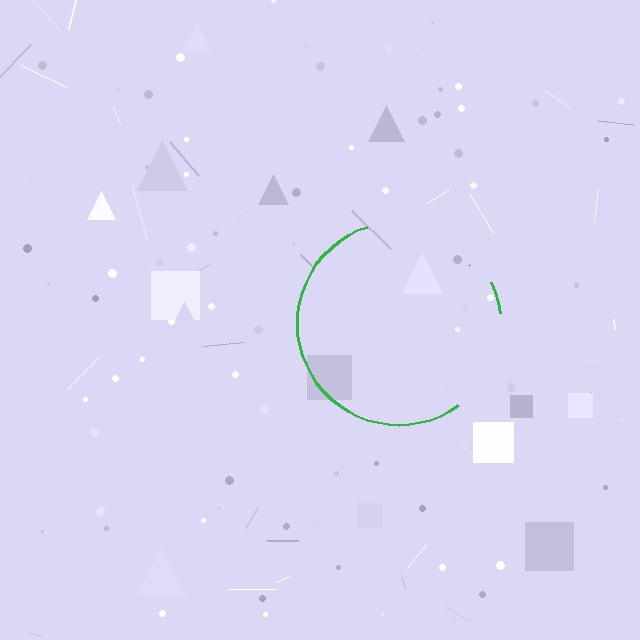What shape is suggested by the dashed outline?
The dashed outline suggests a circle.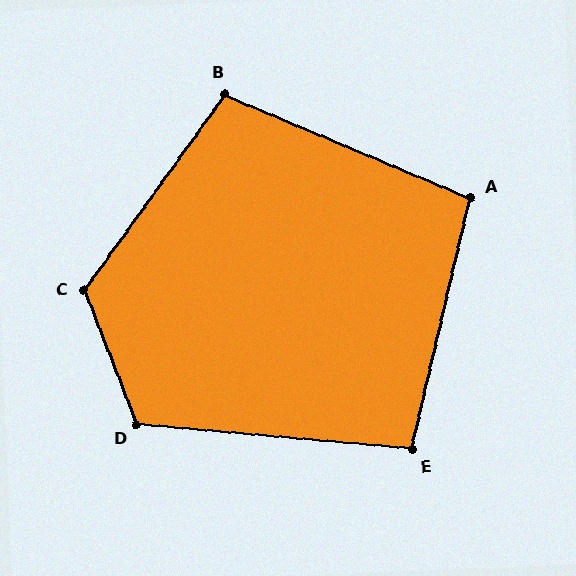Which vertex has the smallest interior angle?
E, at approximately 98 degrees.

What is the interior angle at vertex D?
Approximately 117 degrees (obtuse).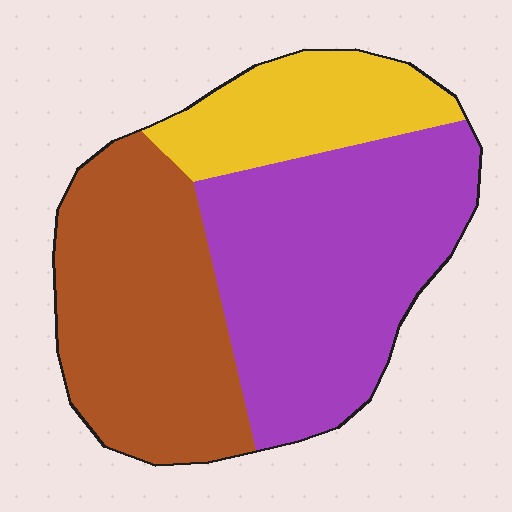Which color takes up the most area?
Purple, at roughly 45%.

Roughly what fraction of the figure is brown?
Brown covers around 35% of the figure.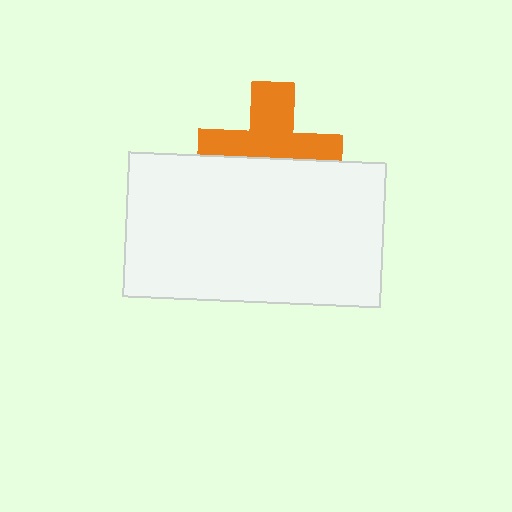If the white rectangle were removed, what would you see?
You would see the complete orange cross.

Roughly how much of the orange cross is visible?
About half of it is visible (roughly 55%).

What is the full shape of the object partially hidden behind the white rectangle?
The partially hidden object is an orange cross.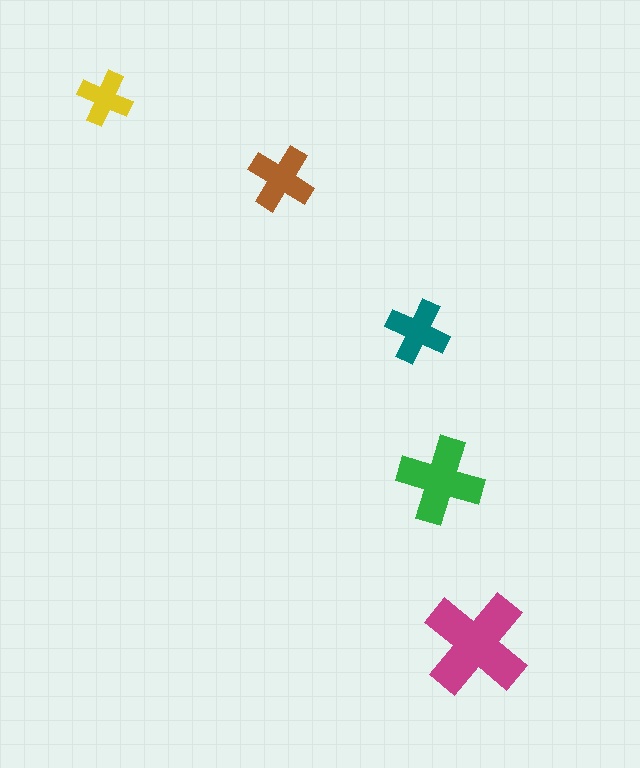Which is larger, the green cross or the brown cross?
The green one.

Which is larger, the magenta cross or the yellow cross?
The magenta one.